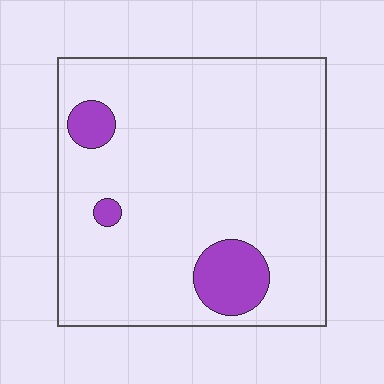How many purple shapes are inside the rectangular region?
3.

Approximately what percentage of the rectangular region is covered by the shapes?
Approximately 10%.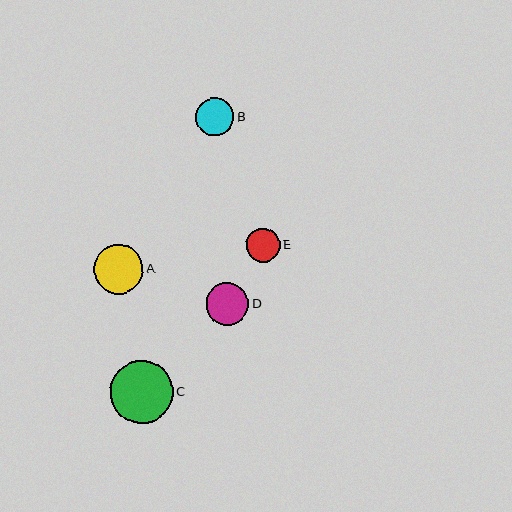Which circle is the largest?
Circle C is the largest with a size of approximately 63 pixels.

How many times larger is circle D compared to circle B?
Circle D is approximately 1.1 times the size of circle B.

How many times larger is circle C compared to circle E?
Circle C is approximately 1.9 times the size of circle E.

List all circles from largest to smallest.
From largest to smallest: C, A, D, B, E.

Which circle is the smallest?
Circle E is the smallest with a size of approximately 34 pixels.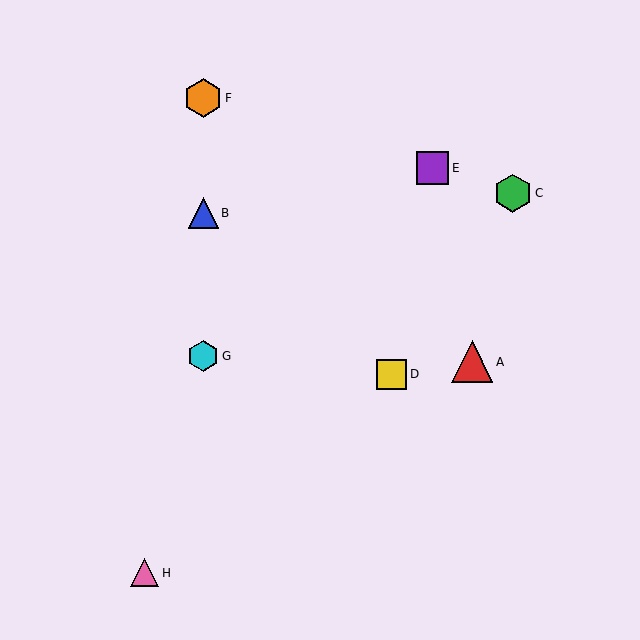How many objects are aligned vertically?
3 objects (B, F, G) are aligned vertically.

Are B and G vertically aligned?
Yes, both are at x≈203.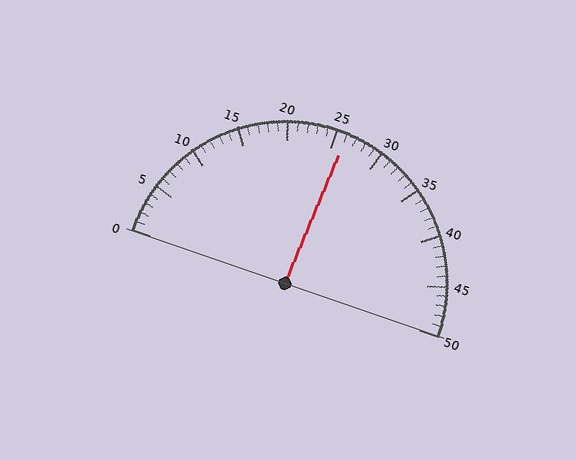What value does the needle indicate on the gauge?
The needle indicates approximately 26.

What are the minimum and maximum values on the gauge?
The gauge ranges from 0 to 50.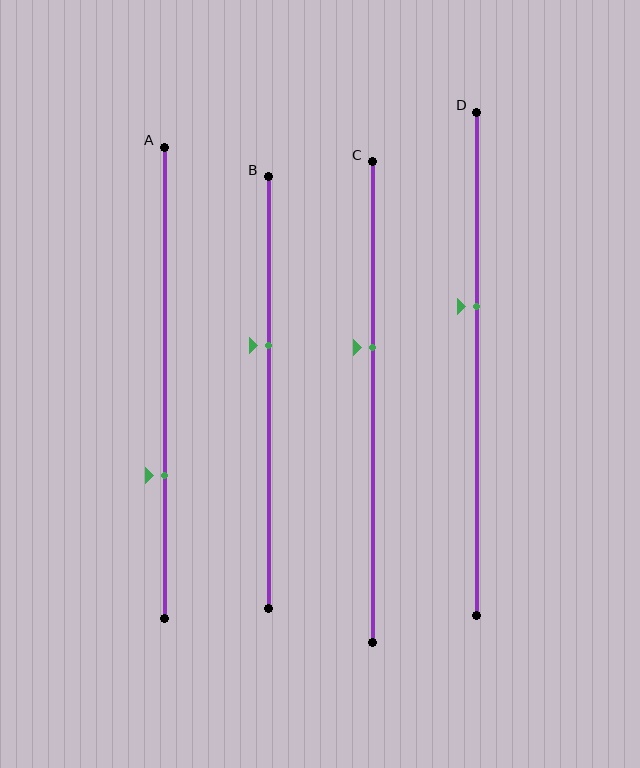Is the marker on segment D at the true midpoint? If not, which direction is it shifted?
No, the marker on segment D is shifted upward by about 11% of the segment length.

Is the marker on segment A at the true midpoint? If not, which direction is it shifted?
No, the marker on segment A is shifted downward by about 20% of the segment length.